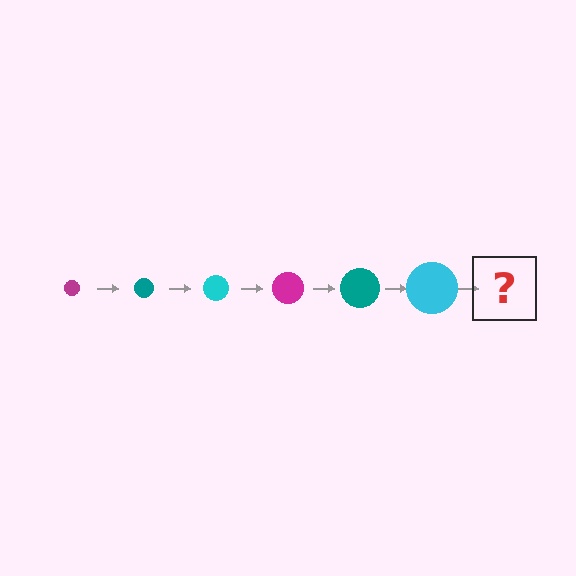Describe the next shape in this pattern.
It should be a magenta circle, larger than the previous one.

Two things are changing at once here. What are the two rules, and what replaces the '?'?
The two rules are that the circle grows larger each step and the color cycles through magenta, teal, and cyan. The '?' should be a magenta circle, larger than the previous one.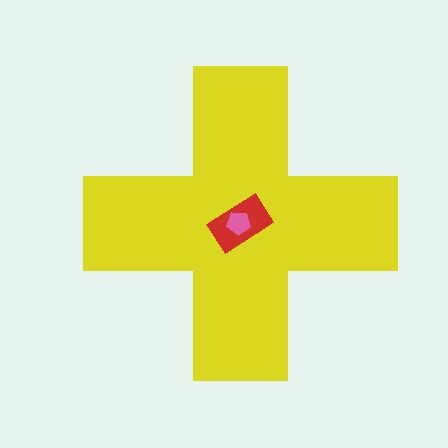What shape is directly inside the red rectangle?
The pink pentagon.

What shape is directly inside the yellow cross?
The red rectangle.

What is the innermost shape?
The pink pentagon.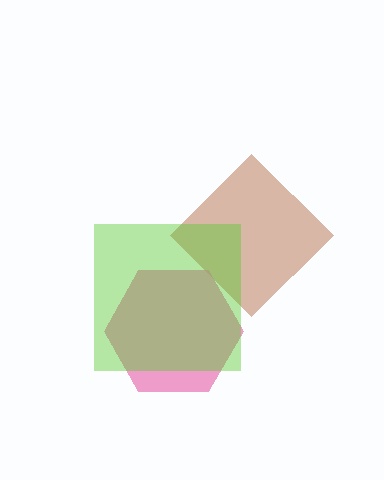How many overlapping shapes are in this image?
There are 3 overlapping shapes in the image.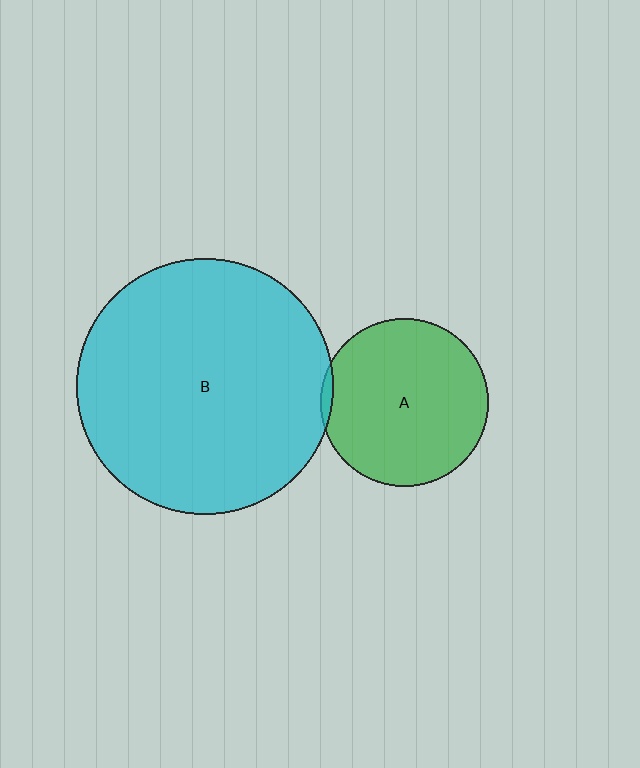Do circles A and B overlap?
Yes.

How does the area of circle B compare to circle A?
Approximately 2.3 times.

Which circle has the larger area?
Circle B (cyan).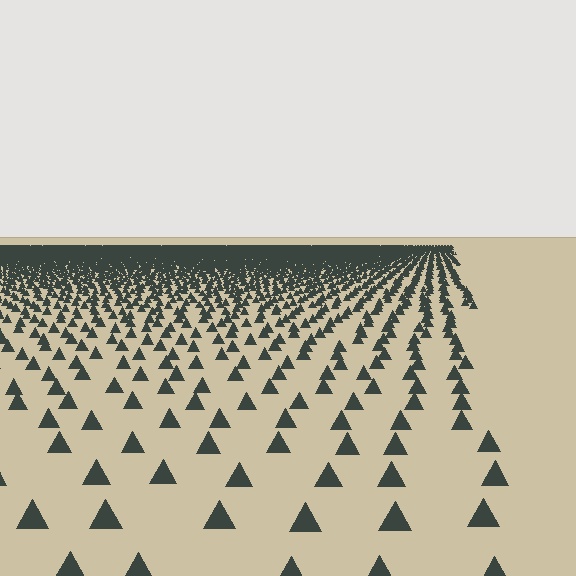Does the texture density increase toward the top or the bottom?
Density increases toward the top.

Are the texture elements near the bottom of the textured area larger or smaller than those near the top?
Larger. Near the bottom, elements are closer to the viewer and appear at a bigger on-screen size.